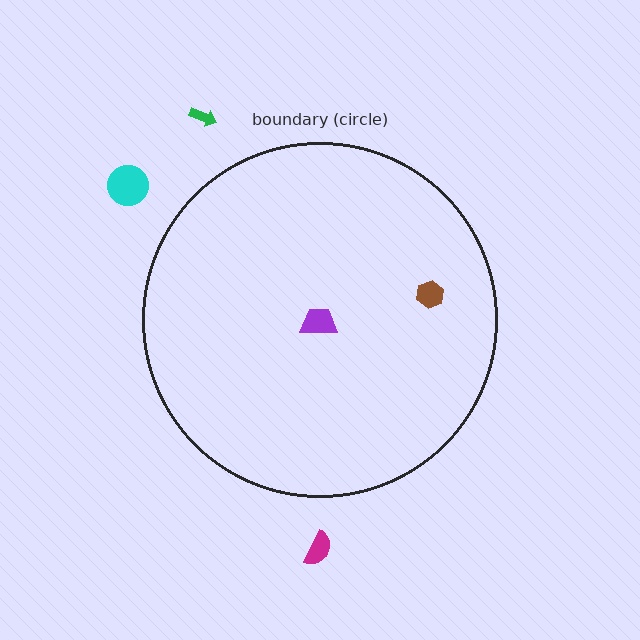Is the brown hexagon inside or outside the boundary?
Inside.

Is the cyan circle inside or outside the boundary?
Outside.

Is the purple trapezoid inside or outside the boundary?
Inside.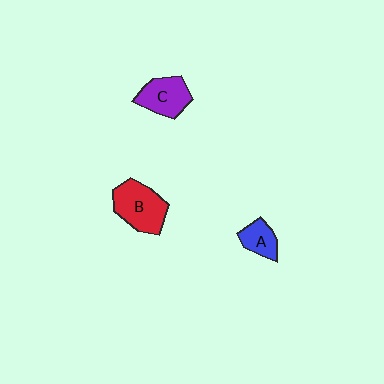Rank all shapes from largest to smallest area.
From largest to smallest: B (red), C (purple), A (blue).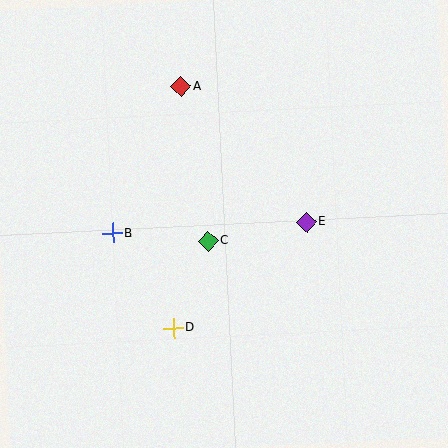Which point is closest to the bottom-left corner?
Point D is closest to the bottom-left corner.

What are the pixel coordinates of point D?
Point D is at (173, 328).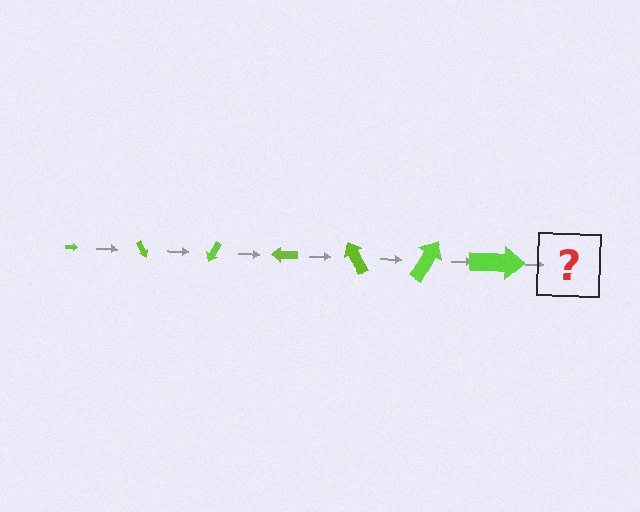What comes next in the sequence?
The next element should be an arrow, larger than the previous one and rotated 420 degrees from the start.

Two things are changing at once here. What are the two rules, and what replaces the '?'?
The two rules are that the arrow grows larger each step and it rotates 60 degrees each step. The '?' should be an arrow, larger than the previous one and rotated 420 degrees from the start.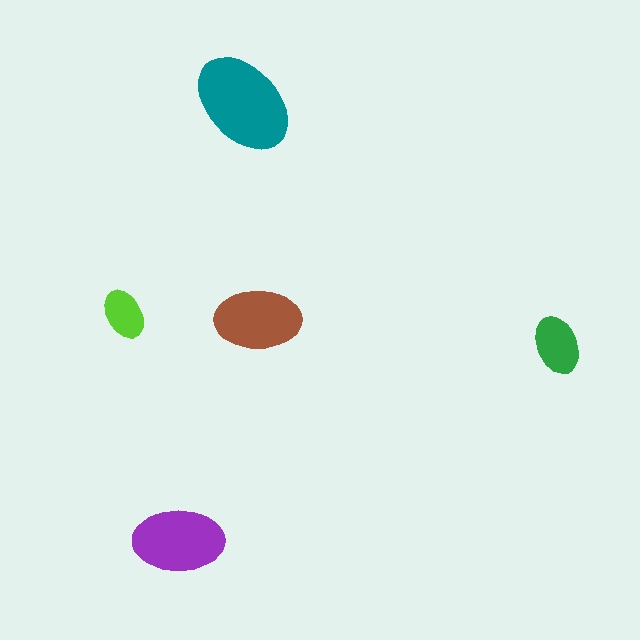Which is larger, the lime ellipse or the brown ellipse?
The brown one.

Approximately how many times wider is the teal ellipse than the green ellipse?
About 2 times wider.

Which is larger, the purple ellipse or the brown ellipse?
The purple one.